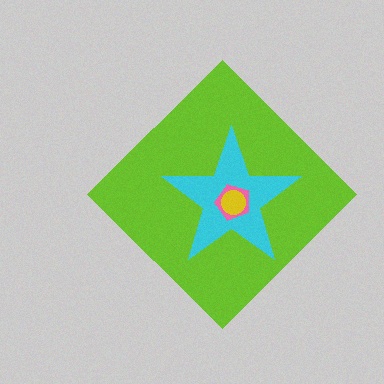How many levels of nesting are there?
4.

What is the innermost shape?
The yellow circle.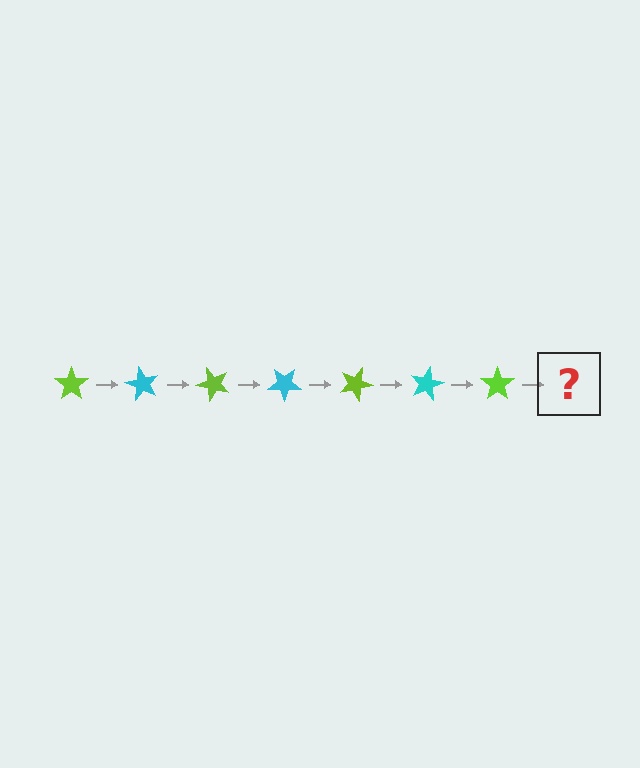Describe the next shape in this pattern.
It should be a cyan star, rotated 420 degrees from the start.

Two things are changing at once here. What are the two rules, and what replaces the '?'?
The two rules are that it rotates 60 degrees each step and the color cycles through lime and cyan. The '?' should be a cyan star, rotated 420 degrees from the start.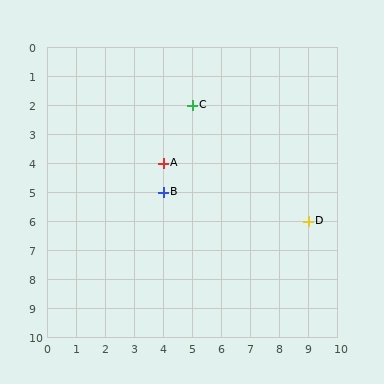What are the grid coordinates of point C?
Point C is at grid coordinates (5, 2).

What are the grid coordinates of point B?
Point B is at grid coordinates (4, 5).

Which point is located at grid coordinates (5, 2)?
Point C is at (5, 2).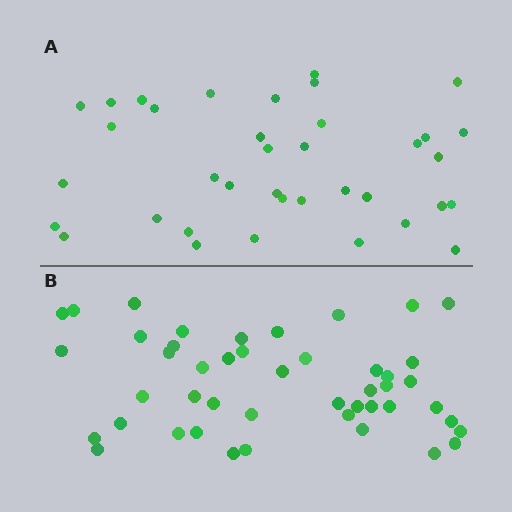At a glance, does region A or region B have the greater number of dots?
Region B (the bottom region) has more dots.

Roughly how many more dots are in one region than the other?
Region B has roughly 8 or so more dots than region A.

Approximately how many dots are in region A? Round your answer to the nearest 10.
About 40 dots. (The exact count is 37, which rounds to 40.)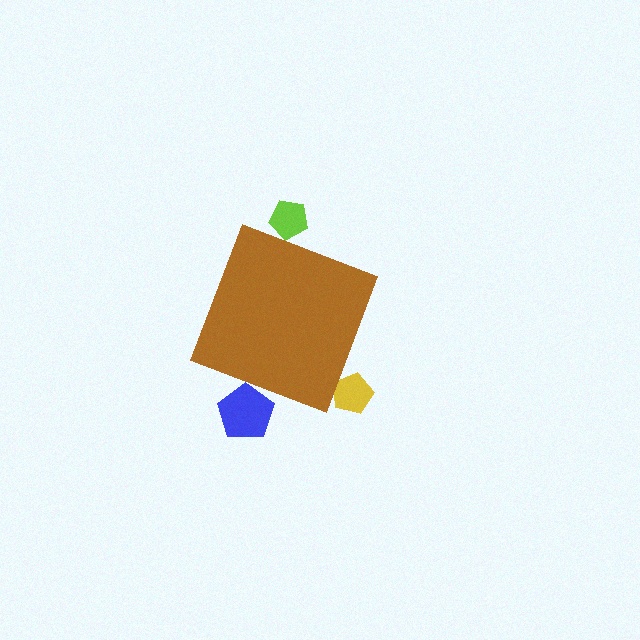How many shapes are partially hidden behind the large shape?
3 shapes are partially hidden.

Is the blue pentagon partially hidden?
Yes, the blue pentagon is partially hidden behind the brown diamond.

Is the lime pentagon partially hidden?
Yes, the lime pentagon is partially hidden behind the brown diamond.